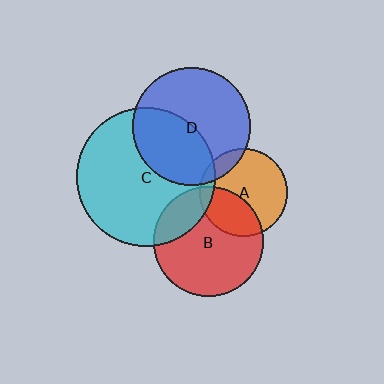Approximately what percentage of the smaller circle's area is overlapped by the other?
Approximately 20%.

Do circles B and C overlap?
Yes.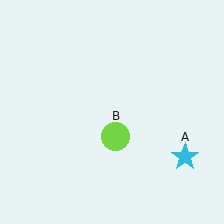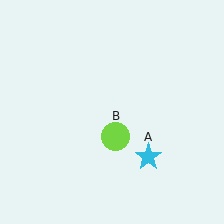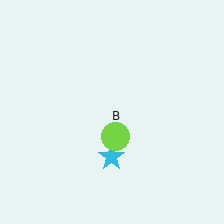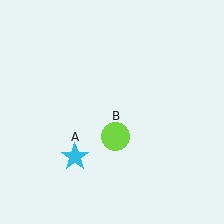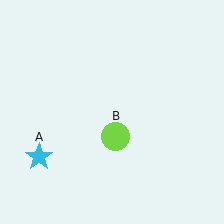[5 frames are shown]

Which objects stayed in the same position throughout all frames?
Lime circle (object B) remained stationary.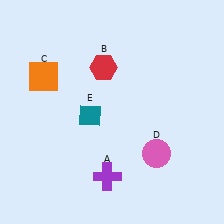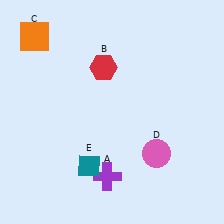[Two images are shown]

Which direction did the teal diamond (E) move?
The teal diamond (E) moved down.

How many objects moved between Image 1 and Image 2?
2 objects moved between the two images.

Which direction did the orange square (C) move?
The orange square (C) moved up.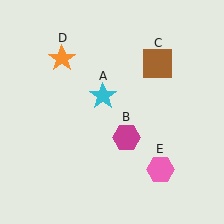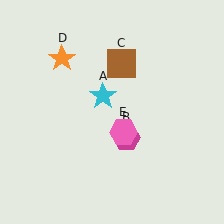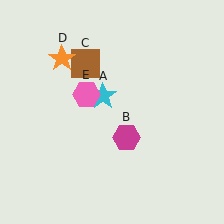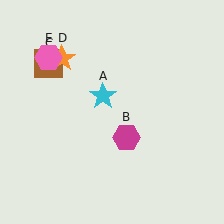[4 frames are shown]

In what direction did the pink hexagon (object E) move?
The pink hexagon (object E) moved up and to the left.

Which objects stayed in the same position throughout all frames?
Cyan star (object A) and magenta hexagon (object B) and orange star (object D) remained stationary.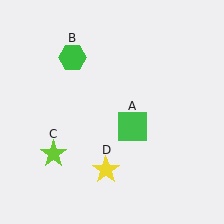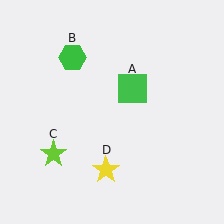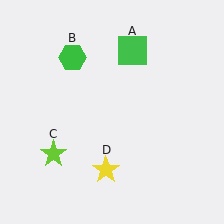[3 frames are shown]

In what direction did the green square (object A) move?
The green square (object A) moved up.